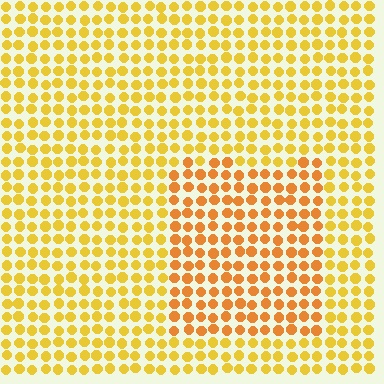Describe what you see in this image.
The image is filled with small yellow elements in a uniform arrangement. A rectangle-shaped region is visible where the elements are tinted to a slightly different hue, forming a subtle color boundary.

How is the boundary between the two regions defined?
The boundary is defined purely by a slight shift in hue (about 22 degrees). Spacing, size, and orientation are identical on both sides.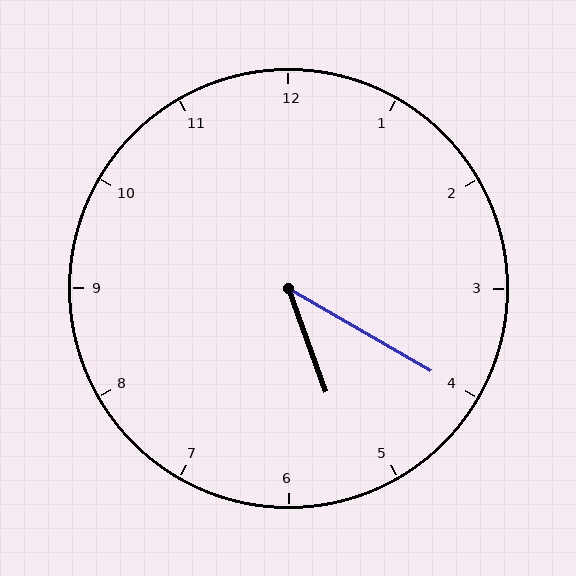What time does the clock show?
5:20.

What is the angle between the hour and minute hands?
Approximately 40 degrees.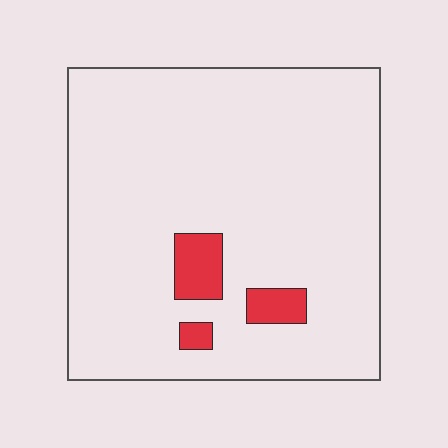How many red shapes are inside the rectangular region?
3.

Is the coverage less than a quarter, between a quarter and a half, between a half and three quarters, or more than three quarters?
Less than a quarter.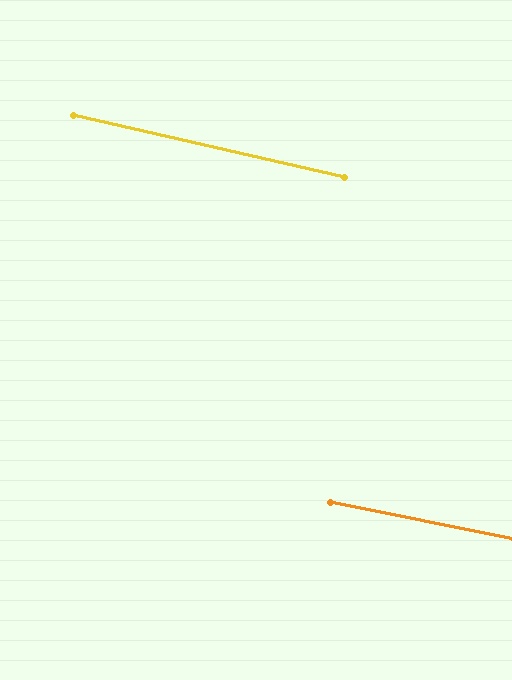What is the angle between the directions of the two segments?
Approximately 2 degrees.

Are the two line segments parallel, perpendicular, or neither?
Parallel — their directions differ by only 1.5°.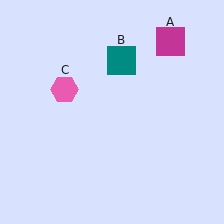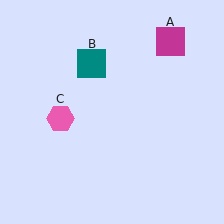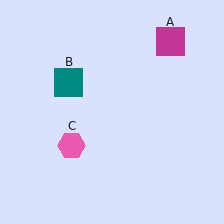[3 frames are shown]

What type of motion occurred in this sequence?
The teal square (object B), pink hexagon (object C) rotated counterclockwise around the center of the scene.